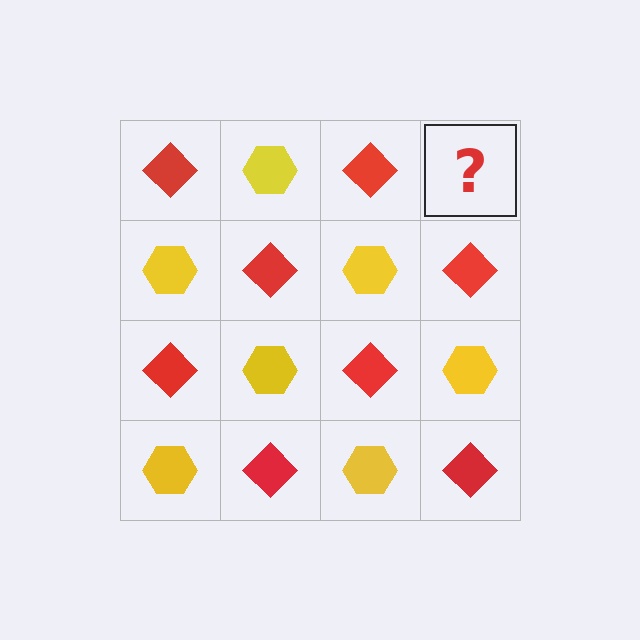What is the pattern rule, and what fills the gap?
The rule is that it alternates red diamond and yellow hexagon in a checkerboard pattern. The gap should be filled with a yellow hexagon.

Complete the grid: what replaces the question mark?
The question mark should be replaced with a yellow hexagon.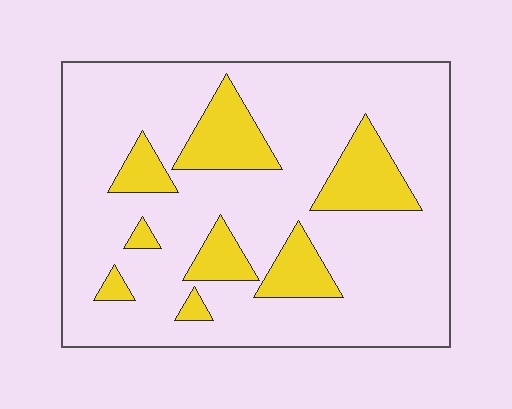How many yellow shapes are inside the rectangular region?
8.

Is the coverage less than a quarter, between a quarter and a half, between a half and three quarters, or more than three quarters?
Less than a quarter.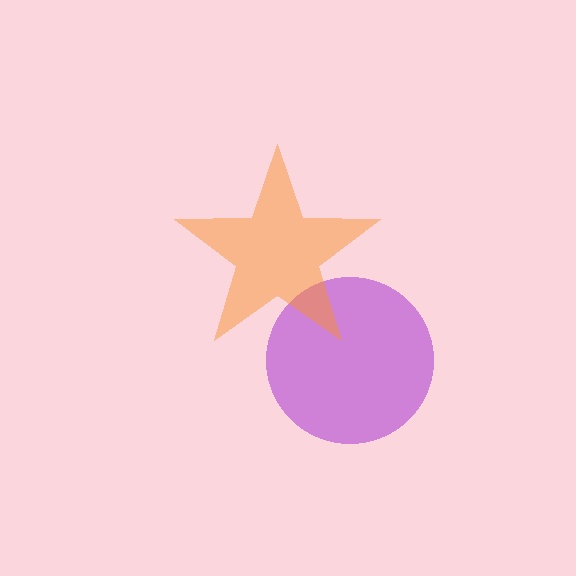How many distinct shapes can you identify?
There are 2 distinct shapes: a purple circle, an orange star.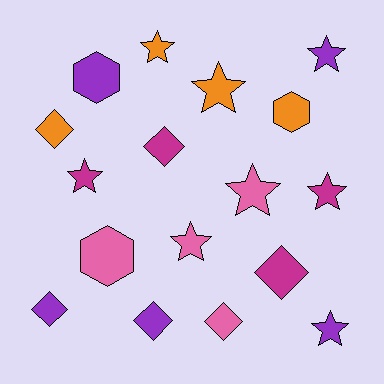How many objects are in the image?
There are 17 objects.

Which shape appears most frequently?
Star, with 8 objects.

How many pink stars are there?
There are 2 pink stars.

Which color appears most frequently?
Purple, with 5 objects.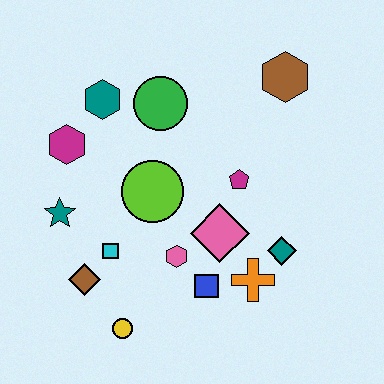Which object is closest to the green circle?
The teal hexagon is closest to the green circle.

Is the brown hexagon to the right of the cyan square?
Yes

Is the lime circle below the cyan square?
No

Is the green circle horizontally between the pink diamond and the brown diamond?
Yes